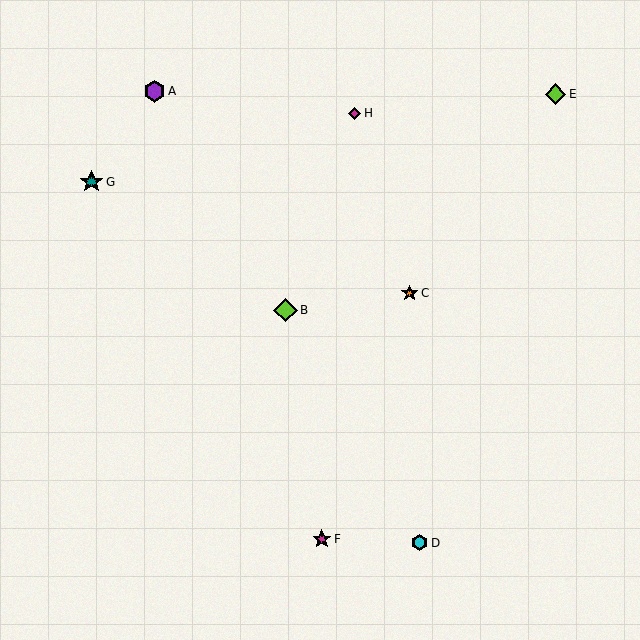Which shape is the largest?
The lime diamond (labeled B) is the largest.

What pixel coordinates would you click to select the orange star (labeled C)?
Click at (410, 293) to select the orange star C.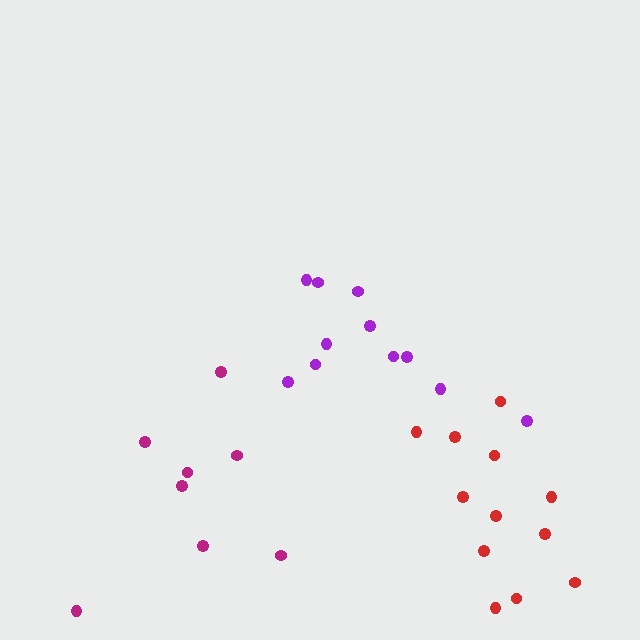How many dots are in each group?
Group 1: 11 dots, Group 2: 12 dots, Group 3: 8 dots (31 total).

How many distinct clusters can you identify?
There are 3 distinct clusters.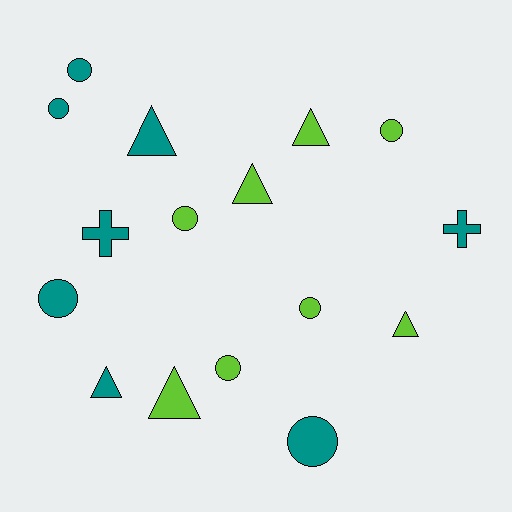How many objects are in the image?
There are 16 objects.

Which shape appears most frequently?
Circle, with 8 objects.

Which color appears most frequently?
Lime, with 8 objects.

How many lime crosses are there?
There are no lime crosses.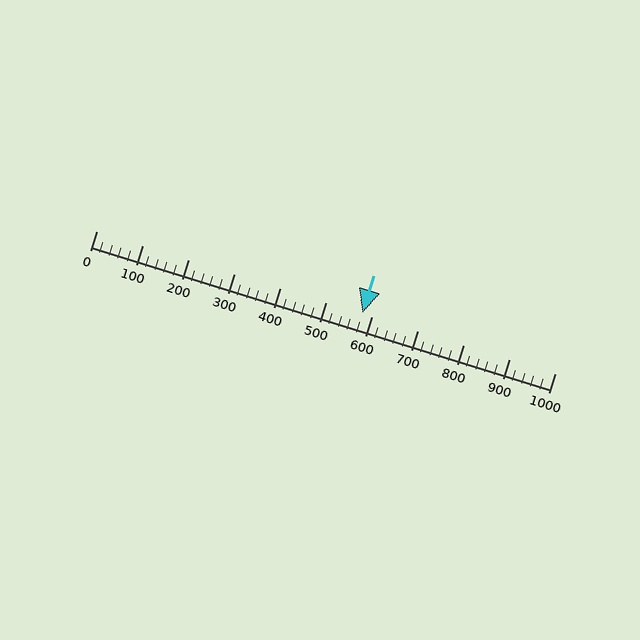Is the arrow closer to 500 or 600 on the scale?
The arrow is closer to 600.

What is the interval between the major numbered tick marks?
The major tick marks are spaced 100 units apart.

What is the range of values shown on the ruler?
The ruler shows values from 0 to 1000.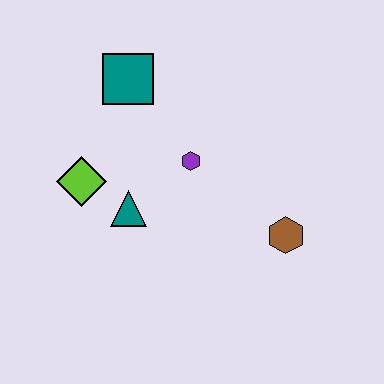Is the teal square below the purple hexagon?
No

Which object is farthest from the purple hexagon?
The brown hexagon is farthest from the purple hexagon.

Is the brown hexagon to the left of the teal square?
No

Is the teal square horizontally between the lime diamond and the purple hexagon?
Yes